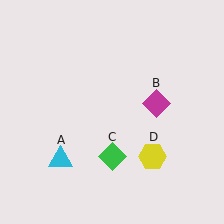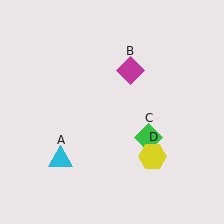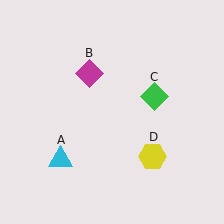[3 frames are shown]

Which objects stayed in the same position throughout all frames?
Cyan triangle (object A) and yellow hexagon (object D) remained stationary.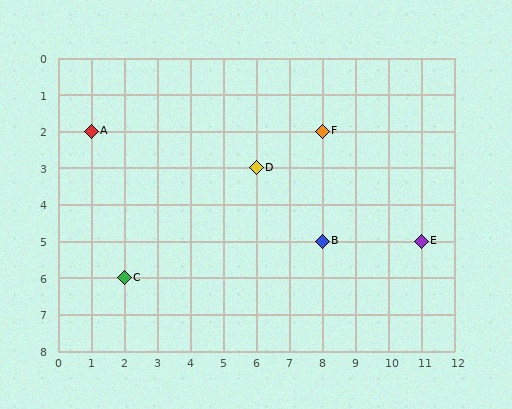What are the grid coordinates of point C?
Point C is at grid coordinates (2, 6).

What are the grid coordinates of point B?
Point B is at grid coordinates (8, 5).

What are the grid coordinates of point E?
Point E is at grid coordinates (11, 5).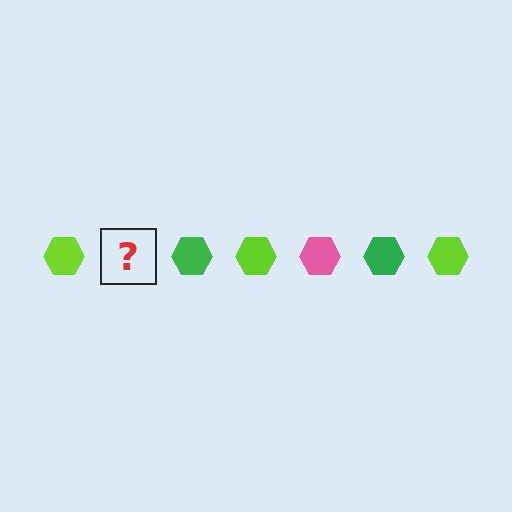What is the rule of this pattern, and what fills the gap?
The rule is that the pattern cycles through lime, pink, green hexagons. The gap should be filled with a pink hexagon.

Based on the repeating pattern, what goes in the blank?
The blank should be a pink hexagon.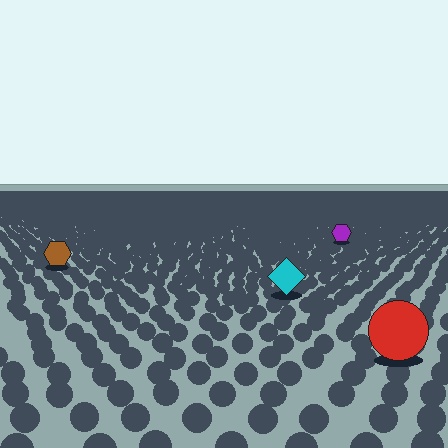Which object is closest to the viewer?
The red circle is closest. The texture marks near it are larger and more spread out.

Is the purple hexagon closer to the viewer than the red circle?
No. The red circle is closer — you can tell from the texture gradient: the ground texture is coarser near it.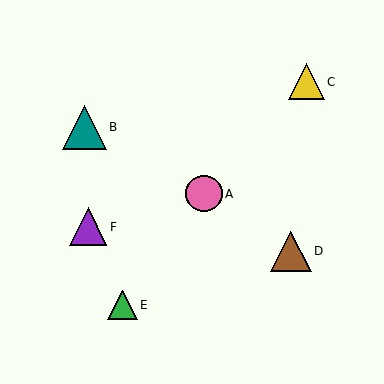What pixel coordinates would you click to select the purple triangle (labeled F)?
Click at (88, 227) to select the purple triangle F.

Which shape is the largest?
The teal triangle (labeled B) is the largest.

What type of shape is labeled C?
Shape C is a yellow triangle.